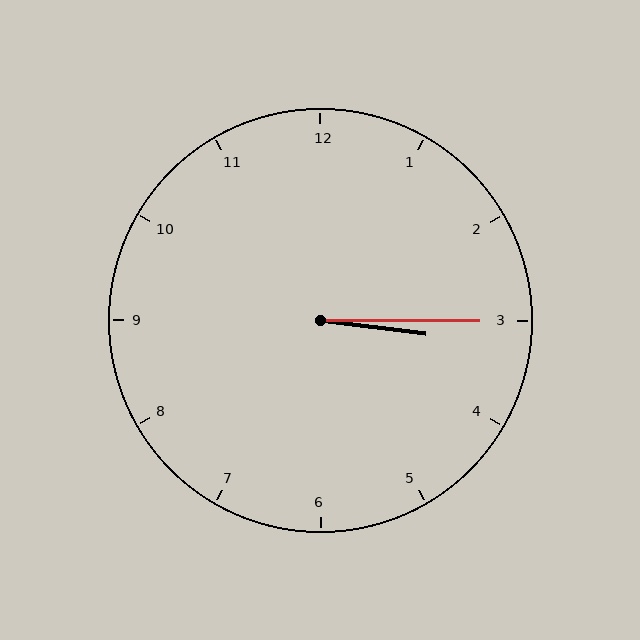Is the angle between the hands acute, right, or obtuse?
It is acute.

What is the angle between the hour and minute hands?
Approximately 8 degrees.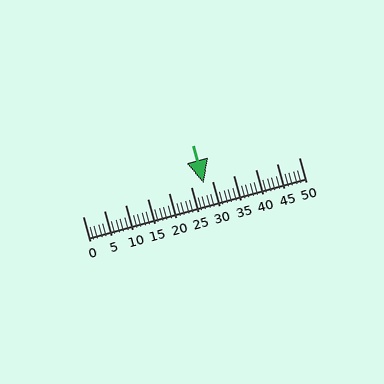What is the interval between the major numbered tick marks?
The major tick marks are spaced 5 units apart.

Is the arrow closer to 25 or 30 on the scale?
The arrow is closer to 30.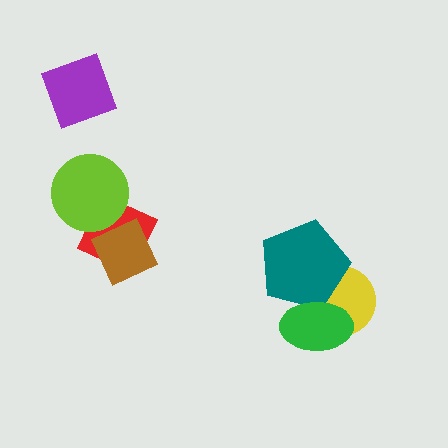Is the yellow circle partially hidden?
Yes, it is partially covered by another shape.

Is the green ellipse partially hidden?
No, no other shape covers it.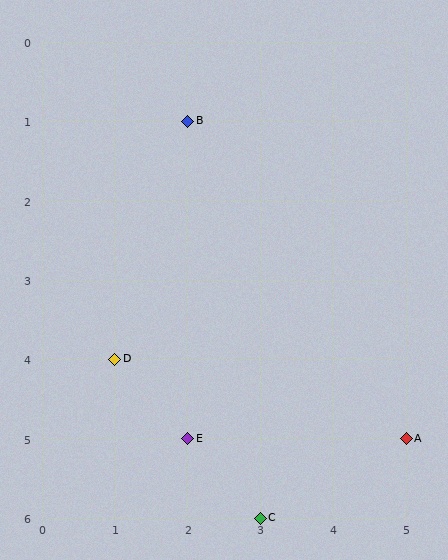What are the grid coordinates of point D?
Point D is at grid coordinates (1, 4).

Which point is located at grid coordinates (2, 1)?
Point B is at (2, 1).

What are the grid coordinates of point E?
Point E is at grid coordinates (2, 5).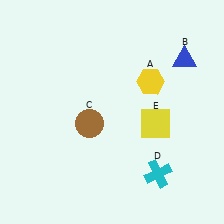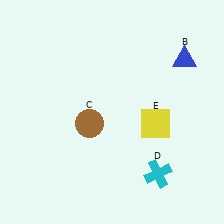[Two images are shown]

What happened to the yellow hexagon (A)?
The yellow hexagon (A) was removed in Image 2. It was in the top-right area of Image 1.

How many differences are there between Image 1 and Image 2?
There is 1 difference between the two images.